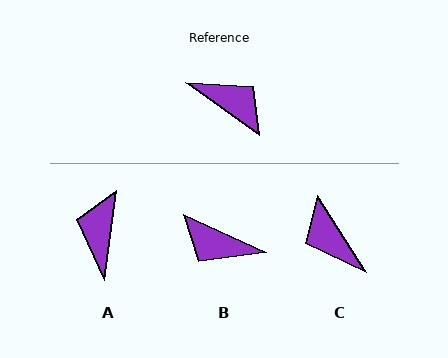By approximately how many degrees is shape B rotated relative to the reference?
Approximately 169 degrees clockwise.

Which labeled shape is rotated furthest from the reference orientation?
B, about 169 degrees away.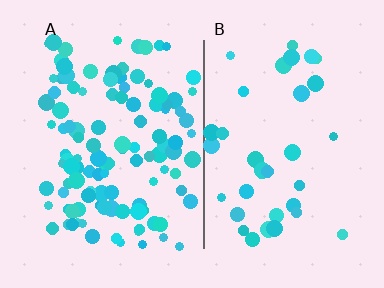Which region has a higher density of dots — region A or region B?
A (the left).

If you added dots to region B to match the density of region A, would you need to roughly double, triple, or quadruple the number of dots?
Approximately triple.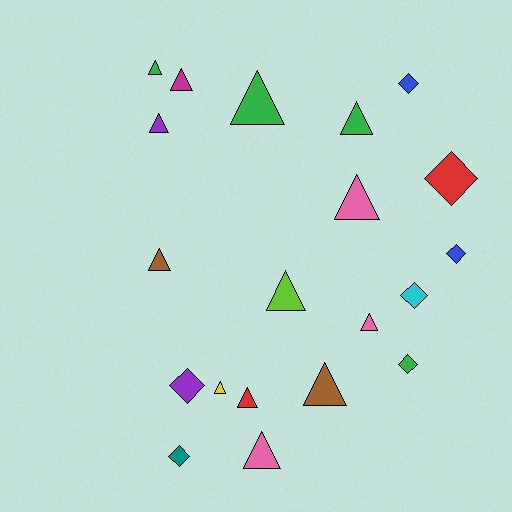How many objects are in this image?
There are 20 objects.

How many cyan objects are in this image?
There is 1 cyan object.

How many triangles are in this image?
There are 13 triangles.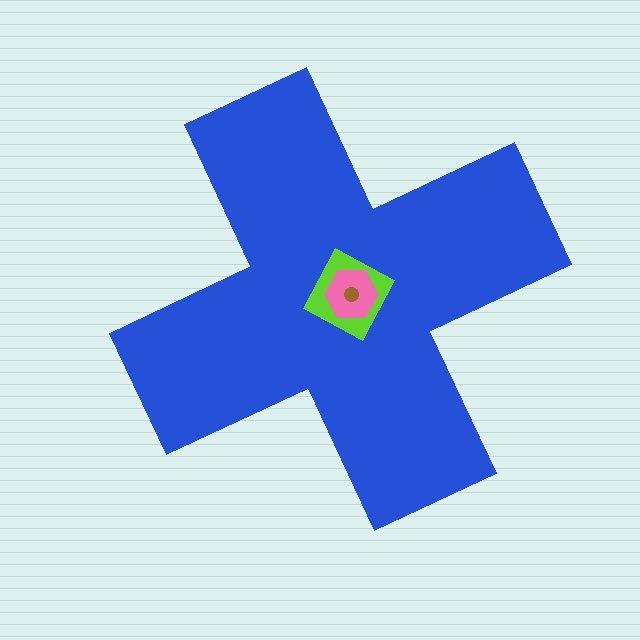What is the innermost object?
The brown circle.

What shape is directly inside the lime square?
The pink hexagon.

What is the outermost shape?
The blue cross.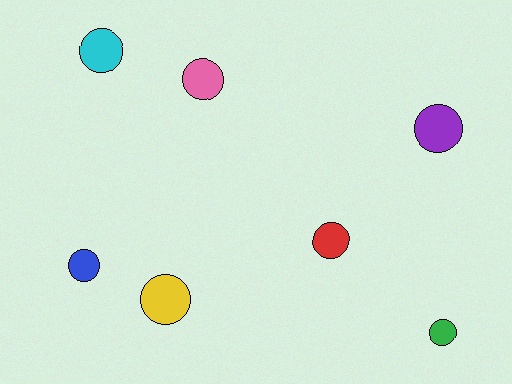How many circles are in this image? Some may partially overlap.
There are 7 circles.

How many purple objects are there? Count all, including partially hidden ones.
There is 1 purple object.